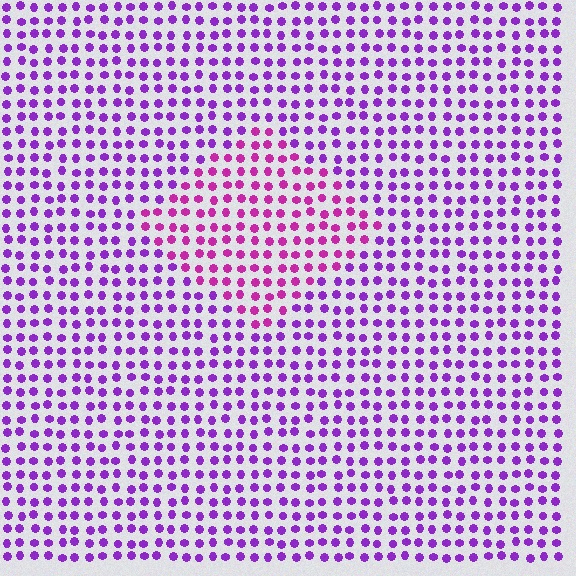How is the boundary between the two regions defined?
The boundary is defined purely by a slight shift in hue (about 33 degrees). Spacing, size, and orientation are identical on both sides.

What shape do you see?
I see a diamond.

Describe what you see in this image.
The image is filled with small purple elements in a uniform arrangement. A diamond-shaped region is visible where the elements are tinted to a slightly different hue, forming a subtle color boundary.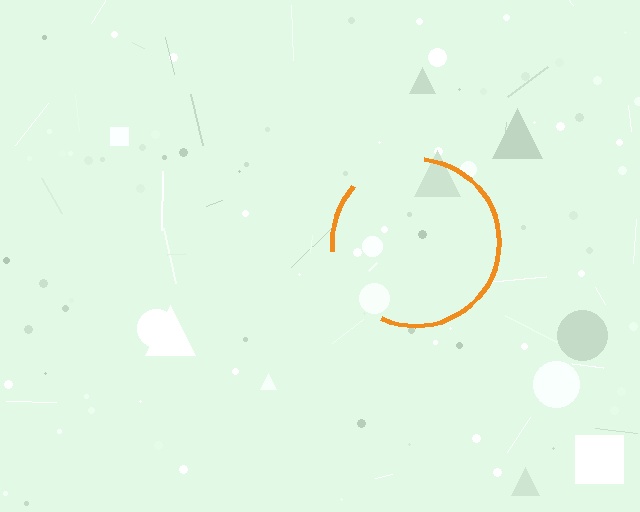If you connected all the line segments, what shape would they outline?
They would outline a circle.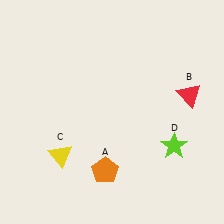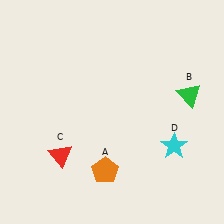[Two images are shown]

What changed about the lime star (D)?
In Image 1, D is lime. In Image 2, it changed to cyan.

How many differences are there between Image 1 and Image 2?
There are 3 differences between the two images.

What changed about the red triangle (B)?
In Image 1, B is red. In Image 2, it changed to green.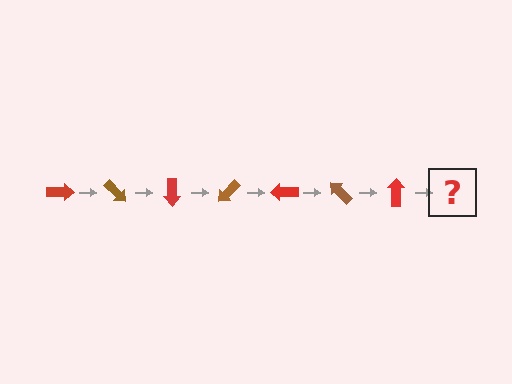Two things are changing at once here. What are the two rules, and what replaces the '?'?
The two rules are that it rotates 45 degrees each step and the color cycles through red and brown. The '?' should be a brown arrow, rotated 315 degrees from the start.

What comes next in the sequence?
The next element should be a brown arrow, rotated 315 degrees from the start.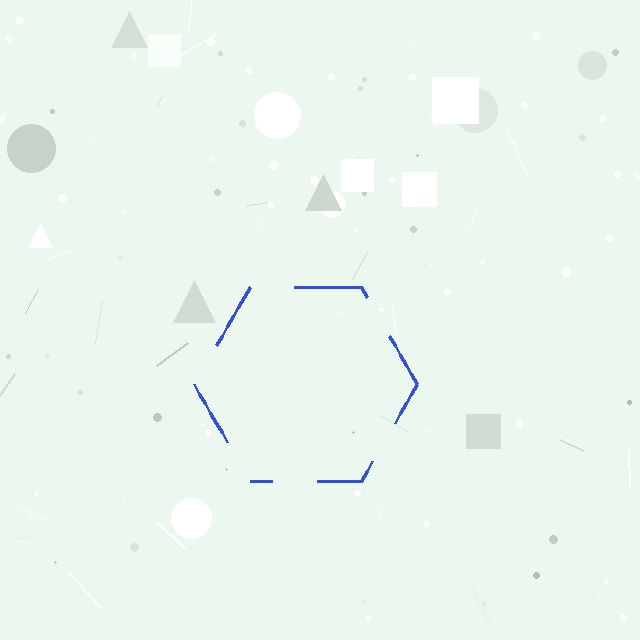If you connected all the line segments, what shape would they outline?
They would outline a hexagon.